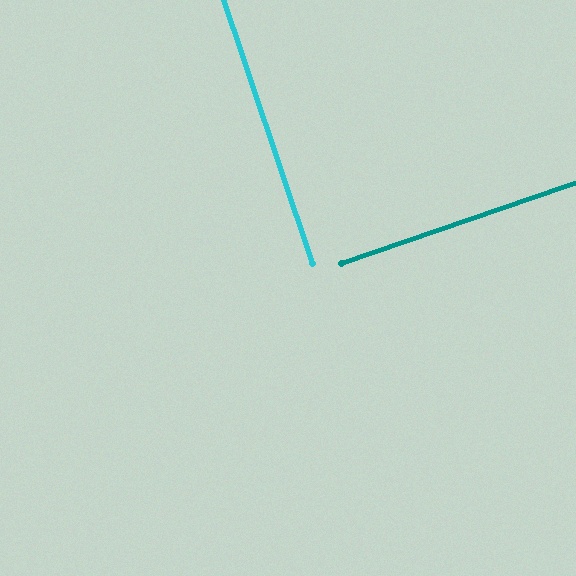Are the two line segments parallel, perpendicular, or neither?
Perpendicular — they meet at approximately 90°.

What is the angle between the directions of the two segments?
Approximately 90 degrees.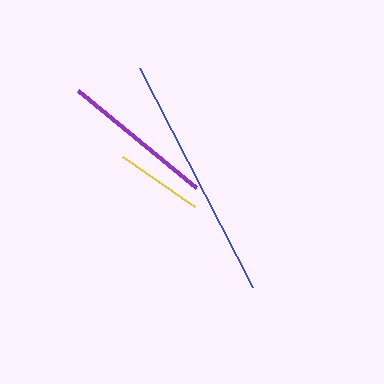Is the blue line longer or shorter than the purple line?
The blue line is longer than the purple line.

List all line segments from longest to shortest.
From longest to shortest: blue, purple, yellow.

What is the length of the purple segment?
The purple segment is approximately 153 pixels long.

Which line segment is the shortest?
The yellow line is the shortest at approximately 88 pixels.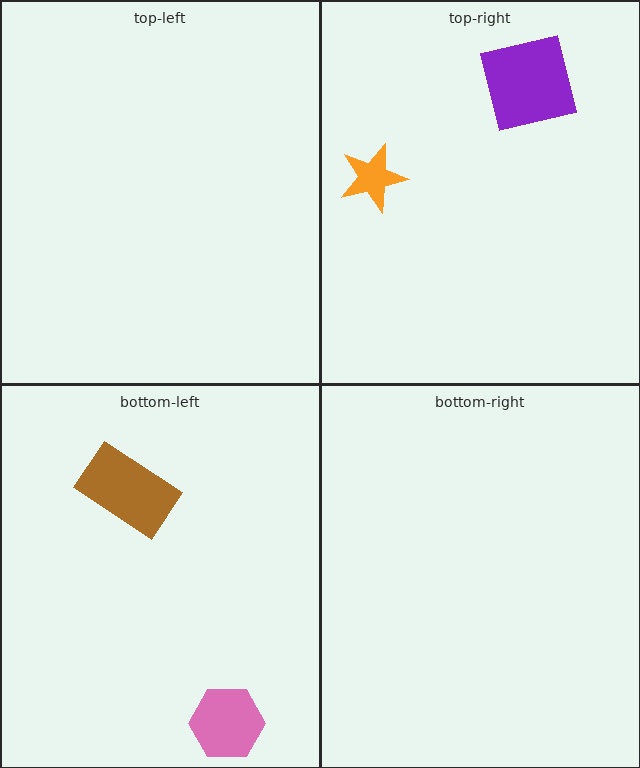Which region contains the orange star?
The top-right region.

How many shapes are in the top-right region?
2.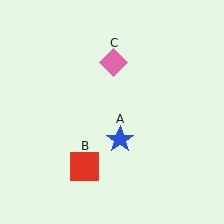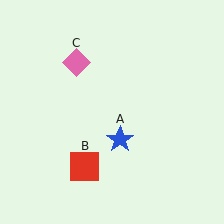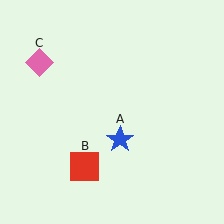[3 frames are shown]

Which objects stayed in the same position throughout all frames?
Blue star (object A) and red square (object B) remained stationary.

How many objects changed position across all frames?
1 object changed position: pink diamond (object C).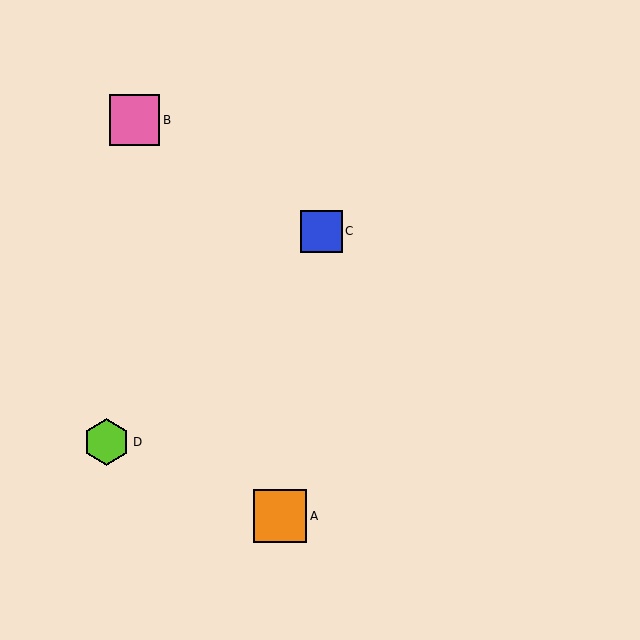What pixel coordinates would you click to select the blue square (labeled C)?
Click at (321, 231) to select the blue square C.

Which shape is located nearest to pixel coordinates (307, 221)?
The blue square (labeled C) at (321, 231) is nearest to that location.